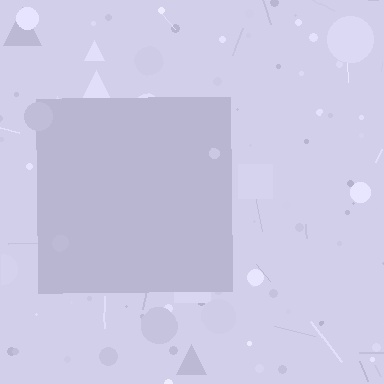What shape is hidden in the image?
A square is hidden in the image.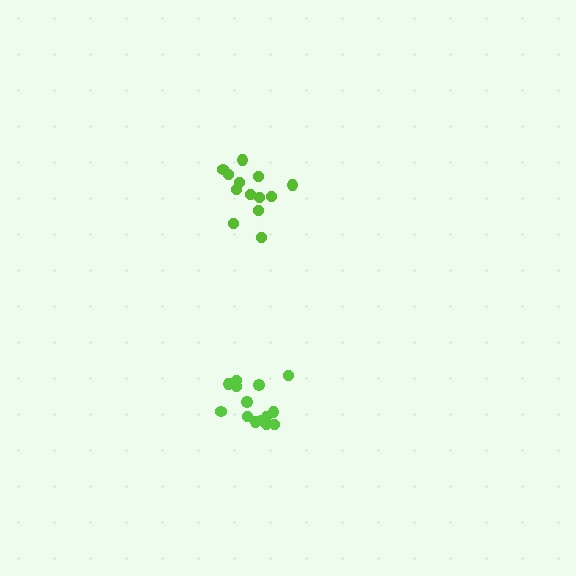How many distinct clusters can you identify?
There are 2 distinct clusters.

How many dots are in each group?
Group 1: 13 dots, Group 2: 15 dots (28 total).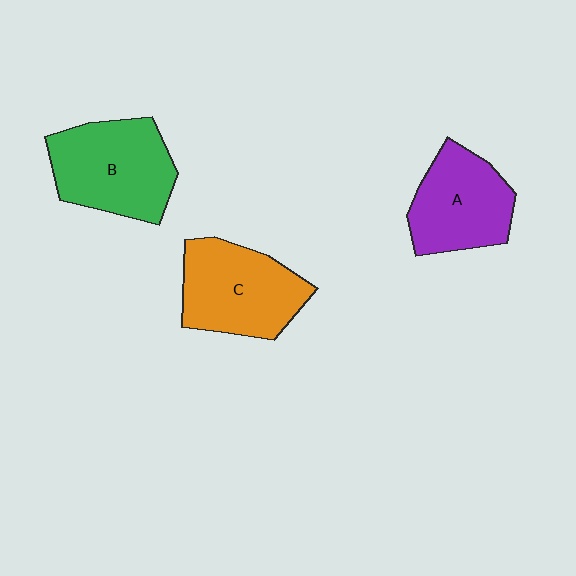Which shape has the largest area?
Shape B (green).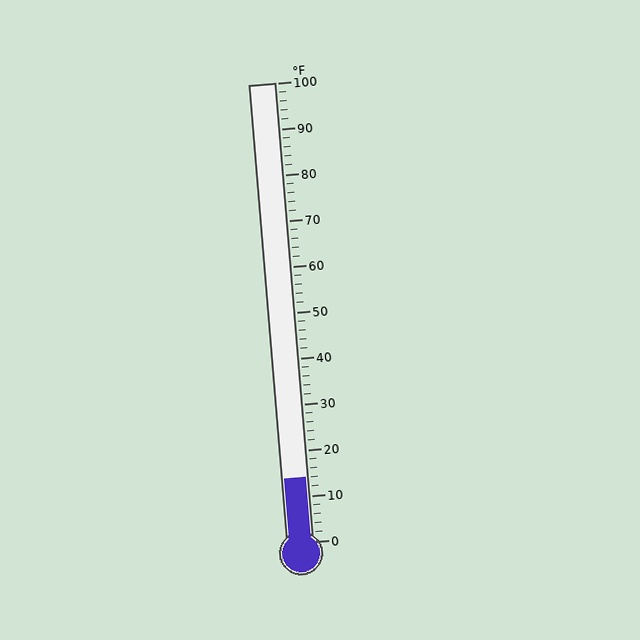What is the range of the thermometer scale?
The thermometer scale ranges from 0°F to 100°F.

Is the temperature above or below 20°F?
The temperature is below 20°F.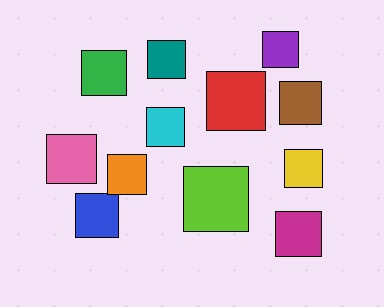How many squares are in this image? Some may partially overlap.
There are 12 squares.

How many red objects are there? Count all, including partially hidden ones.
There is 1 red object.